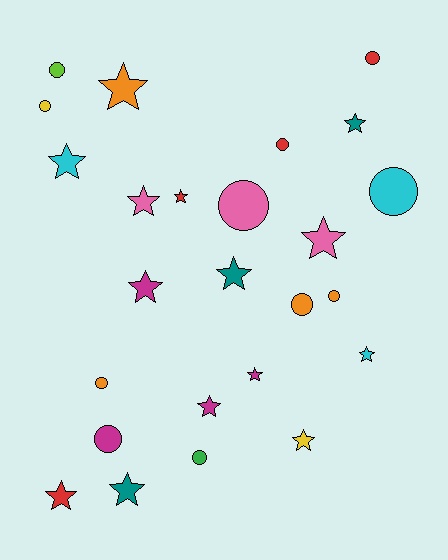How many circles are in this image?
There are 11 circles.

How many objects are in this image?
There are 25 objects.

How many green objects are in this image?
There is 1 green object.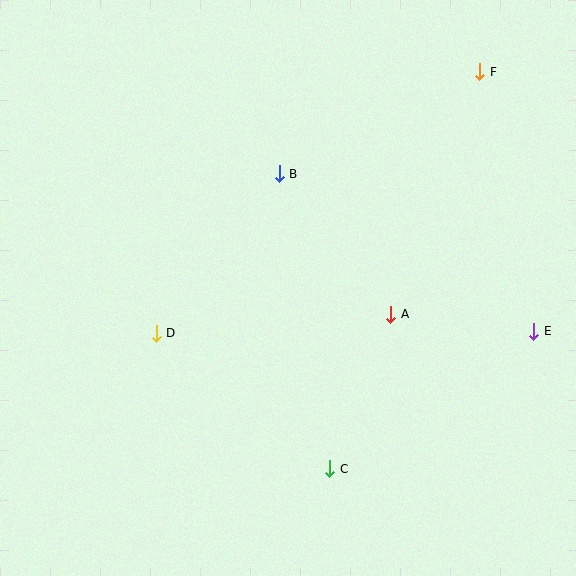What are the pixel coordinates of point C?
Point C is at (330, 469).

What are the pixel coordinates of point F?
Point F is at (480, 72).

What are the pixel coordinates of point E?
Point E is at (534, 331).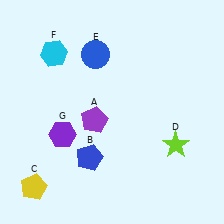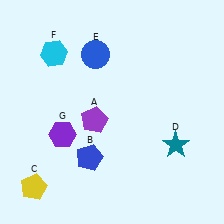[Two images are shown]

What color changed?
The star (D) changed from lime in Image 1 to teal in Image 2.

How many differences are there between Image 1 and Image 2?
There is 1 difference between the two images.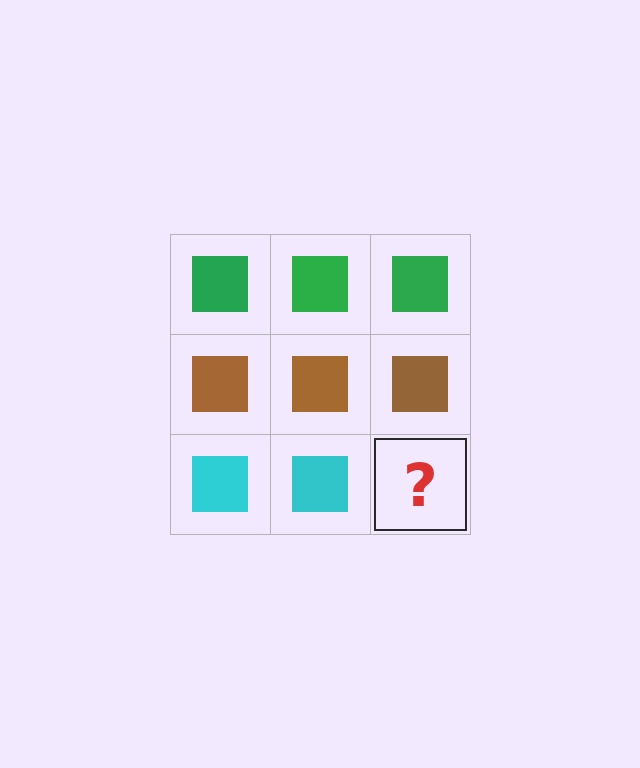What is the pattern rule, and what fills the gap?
The rule is that each row has a consistent color. The gap should be filled with a cyan square.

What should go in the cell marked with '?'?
The missing cell should contain a cyan square.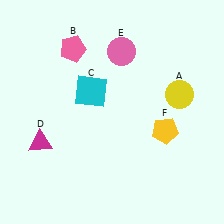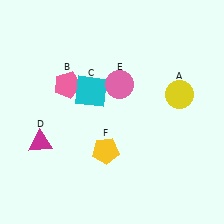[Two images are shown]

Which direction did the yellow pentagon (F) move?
The yellow pentagon (F) moved left.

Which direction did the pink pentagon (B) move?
The pink pentagon (B) moved down.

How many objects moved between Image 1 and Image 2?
3 objects moved between the two images.